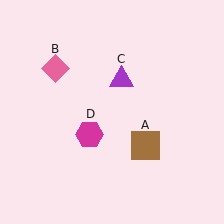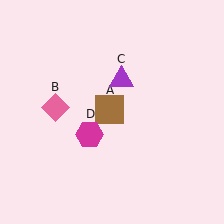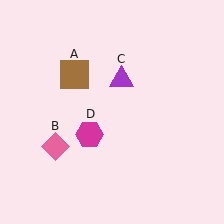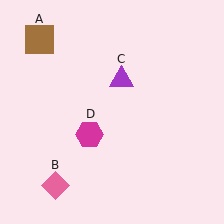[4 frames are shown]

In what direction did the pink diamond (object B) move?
The pink diamond (object B) moved down.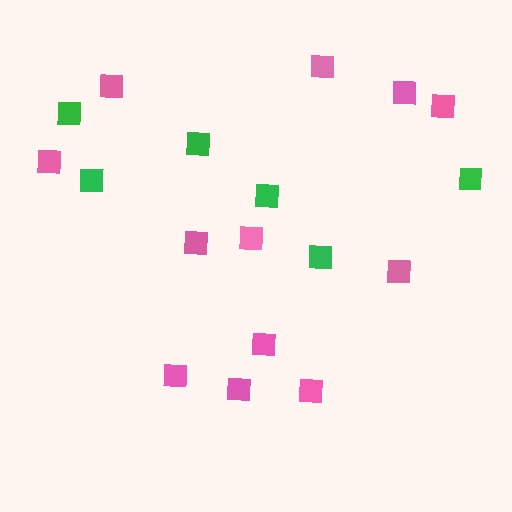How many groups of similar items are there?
There are 2 groups: one group of pink squares (12) and one group of green squares (6).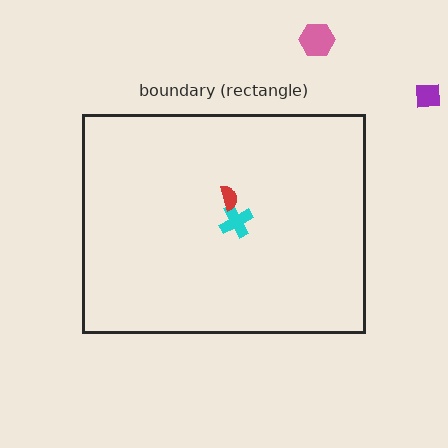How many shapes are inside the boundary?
2 inside, 2 outside.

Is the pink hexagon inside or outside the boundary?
Outside.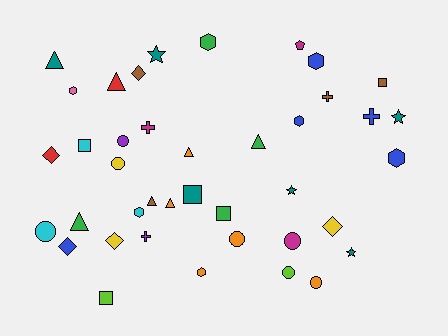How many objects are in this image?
There are 40 objects.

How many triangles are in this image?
There are 7 triangles.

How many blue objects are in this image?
There are 5 blue objects.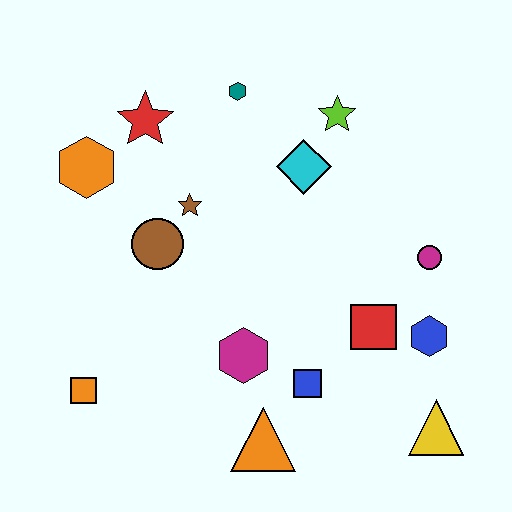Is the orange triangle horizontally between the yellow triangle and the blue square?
No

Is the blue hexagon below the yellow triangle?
No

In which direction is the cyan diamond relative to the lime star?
The cyan diamond is below the lime star.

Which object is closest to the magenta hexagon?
The blue square is closest to the magenta hexagon.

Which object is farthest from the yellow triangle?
The orange hexagon is farthest from the yellow triangle.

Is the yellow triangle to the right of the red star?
Yes